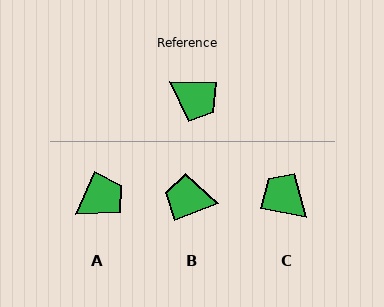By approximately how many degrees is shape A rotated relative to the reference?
Approximately 67 degrees counter-clockwise.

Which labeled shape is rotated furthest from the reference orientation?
C, about 170 degrees away.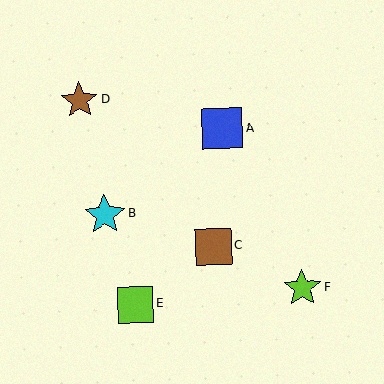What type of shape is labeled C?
Shape C is a brown square.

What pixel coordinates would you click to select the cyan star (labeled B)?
Click at (105, 215) to select the cyan star B.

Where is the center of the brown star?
The center of the brown star is at (79, 100).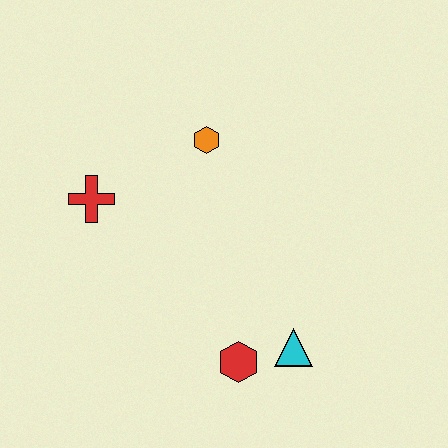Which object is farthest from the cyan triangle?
The red cross is farthest from the cyan triangle.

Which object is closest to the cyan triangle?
The red hexagon is closest to the cyan triangle.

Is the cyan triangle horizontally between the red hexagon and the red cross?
No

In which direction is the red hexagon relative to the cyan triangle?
The red hexagon is to the left of the cyan triangle.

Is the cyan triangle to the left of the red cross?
No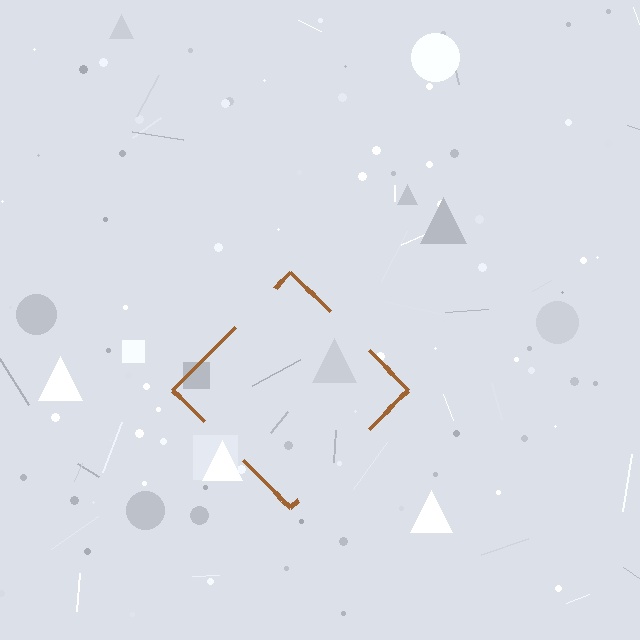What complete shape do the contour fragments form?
The contour fragments form a diamond.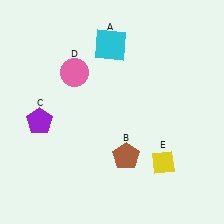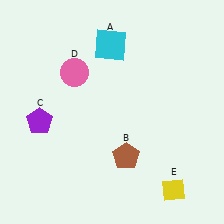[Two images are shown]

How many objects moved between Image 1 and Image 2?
1 object moved between the two images.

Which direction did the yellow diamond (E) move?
The yellow diamond (E) moved down.